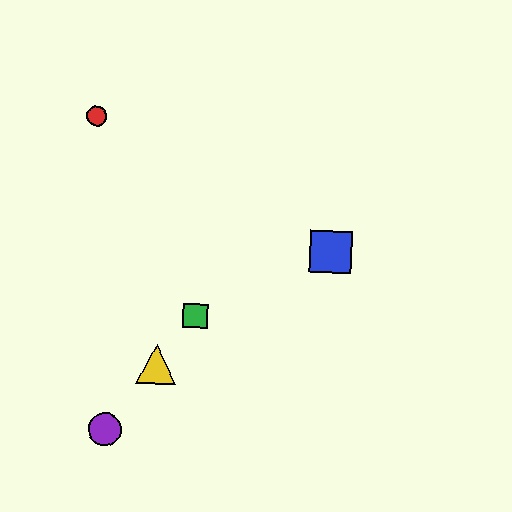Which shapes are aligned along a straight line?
The green square, the yellow triangle, the purple circle are aligned along a straight line.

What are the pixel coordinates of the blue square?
The blue square is at (331, 252).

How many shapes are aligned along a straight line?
3 shapes (the green square, the yellow triangle, the purple circle) are aligned along a straight line.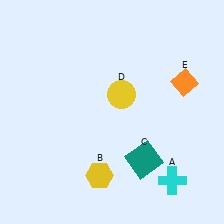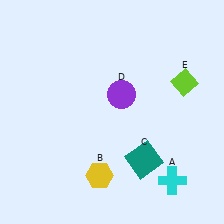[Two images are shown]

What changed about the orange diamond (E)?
In Image 1, E is orange. In Image 2, it changed to lime.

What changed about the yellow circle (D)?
In Image 1, D is yellow. In Image 2, it changed to purple.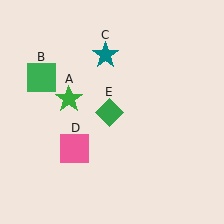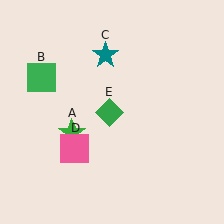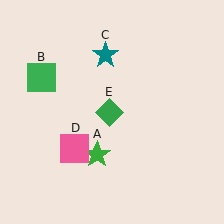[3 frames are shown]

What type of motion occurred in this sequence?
The green star (object A) rotated counterclockwise around the center of the scene.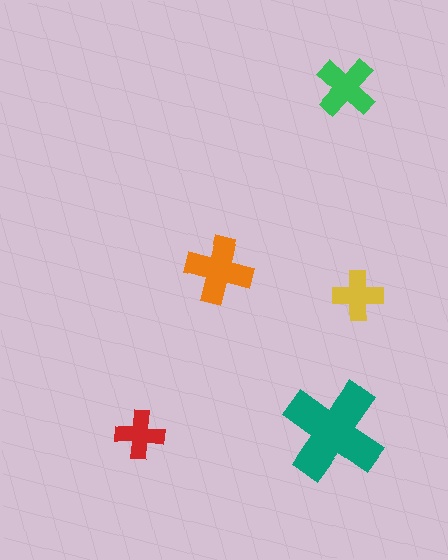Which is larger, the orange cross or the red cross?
The orange one.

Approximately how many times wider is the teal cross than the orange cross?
About 1.5 times wider.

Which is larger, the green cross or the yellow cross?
The green one.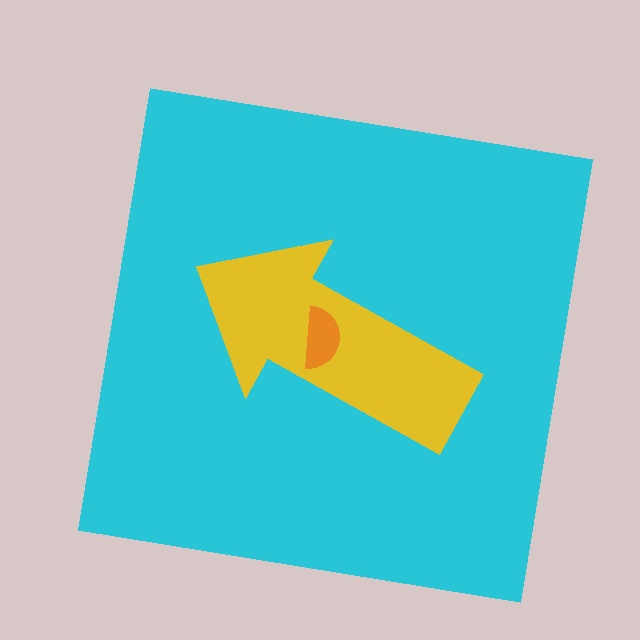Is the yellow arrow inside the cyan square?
Yes.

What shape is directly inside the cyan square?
The yellow arrow.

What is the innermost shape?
The orange semicircle.